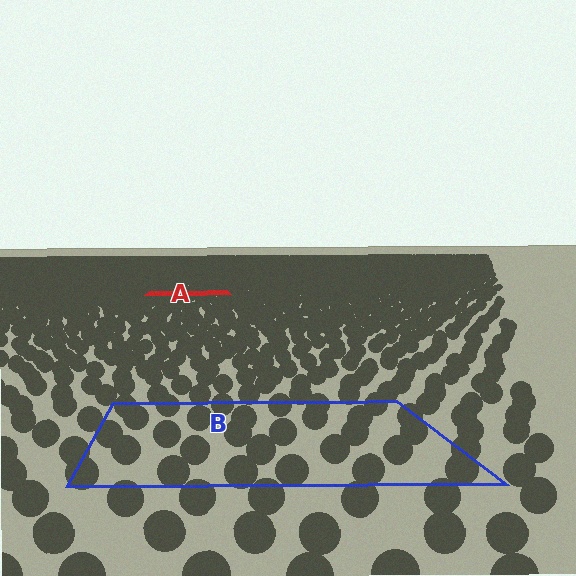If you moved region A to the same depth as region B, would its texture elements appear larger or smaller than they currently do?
They would appear larger. At a closer depth, the same texture elements are projected at a bigger on-screen size.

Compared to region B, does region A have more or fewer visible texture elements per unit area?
Region A has more texture elements per unit area — they are packed more densely because it is farther away.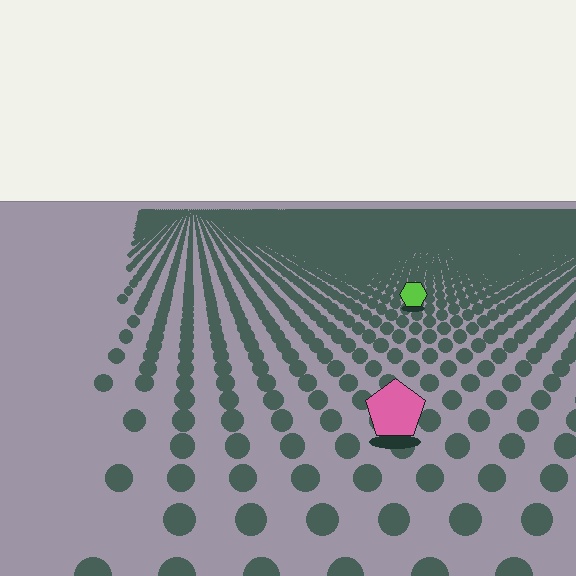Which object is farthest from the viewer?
The lime hexagon is farthest from the viewer. It appears smaller and the ground texture around it is denser.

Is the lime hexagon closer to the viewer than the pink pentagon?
No. The pink pentagon is closer — you can tell from the texture gradient: the ground texture is coarser near it.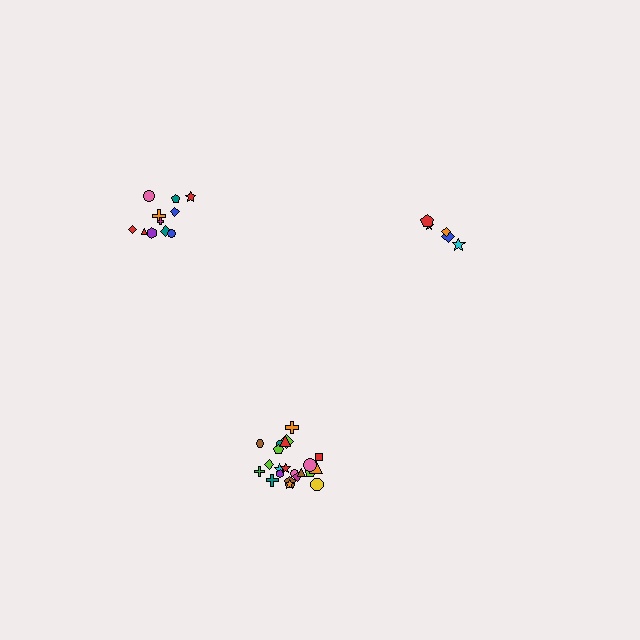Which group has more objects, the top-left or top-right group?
The top-left group.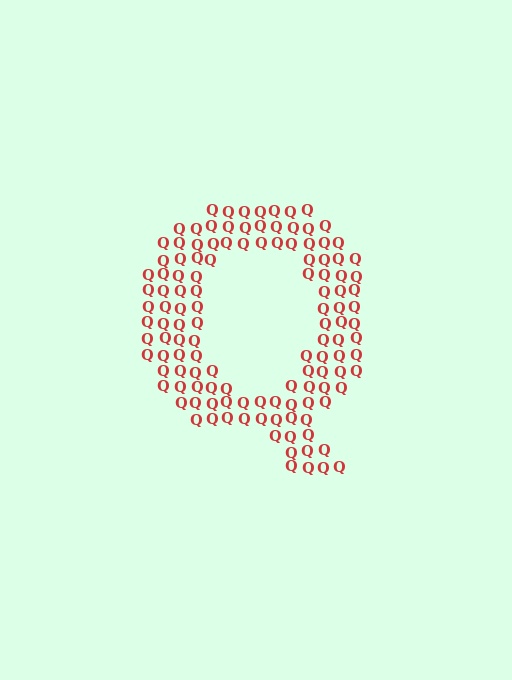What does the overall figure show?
The overall figure shows the letter Q.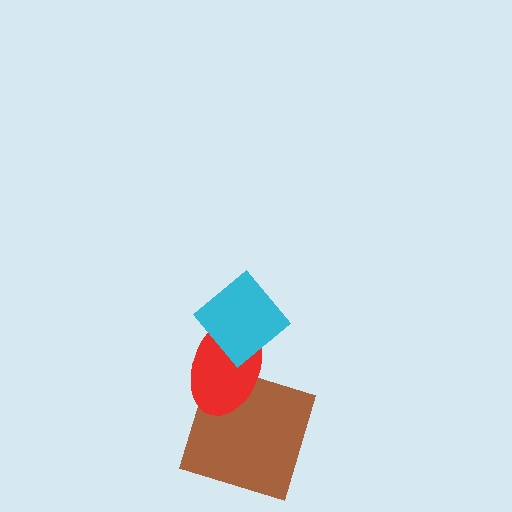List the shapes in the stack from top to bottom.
From top to bottom: the cyan diamond, the red ellipse, the brown square.